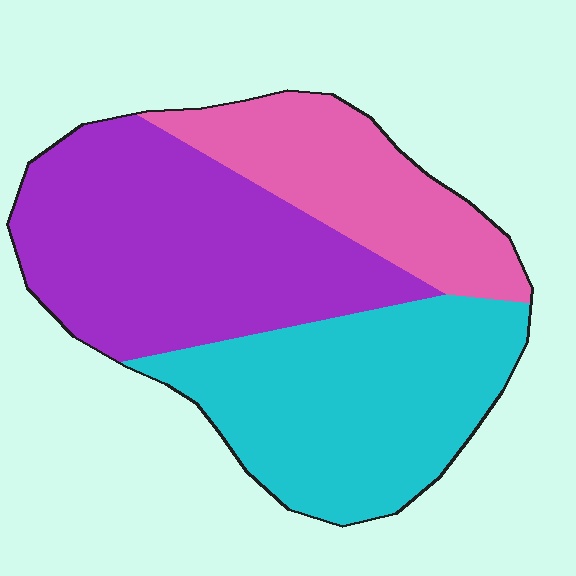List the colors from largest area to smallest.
From largest to smallest: purple, cyan, pink.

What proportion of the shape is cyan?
Cyan takes up about three eighths (3/8) of the shape.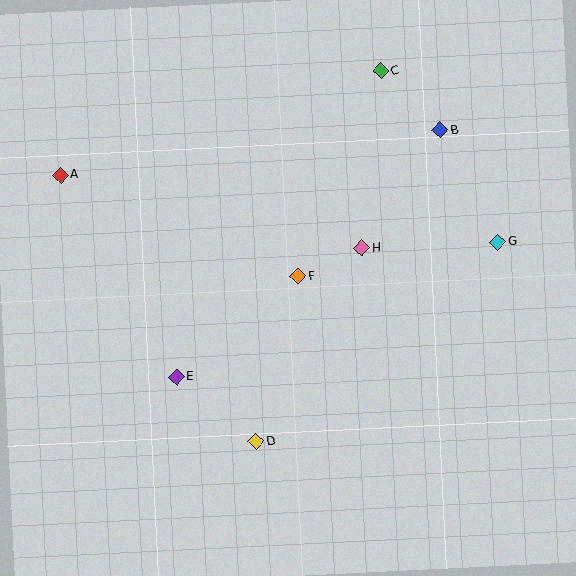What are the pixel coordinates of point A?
Point A is at (61, 175).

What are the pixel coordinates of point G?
Point G is at (498, 242).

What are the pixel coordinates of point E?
Point E is at (177, 377).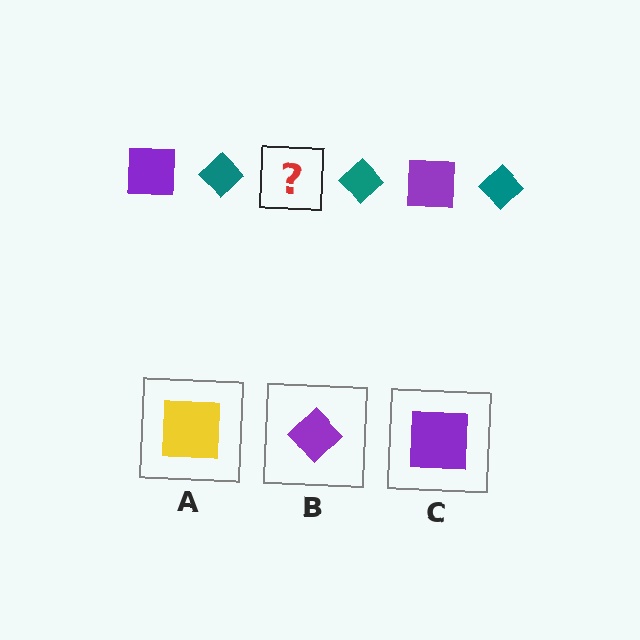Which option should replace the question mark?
Option C.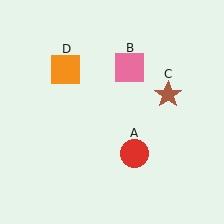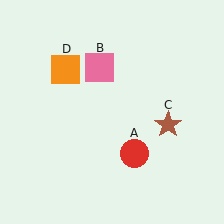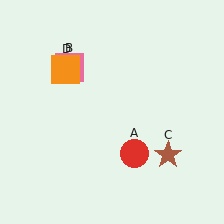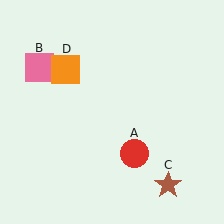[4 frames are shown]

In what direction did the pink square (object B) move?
The pink square (object B) moved left.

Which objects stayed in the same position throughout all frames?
Red circle (object A) and orange square (object D) remained stationary.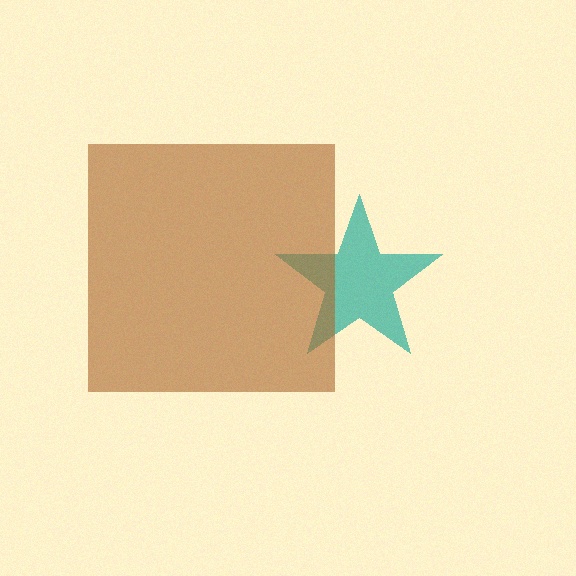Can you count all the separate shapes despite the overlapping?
Yes, there are 2 separate shapes.